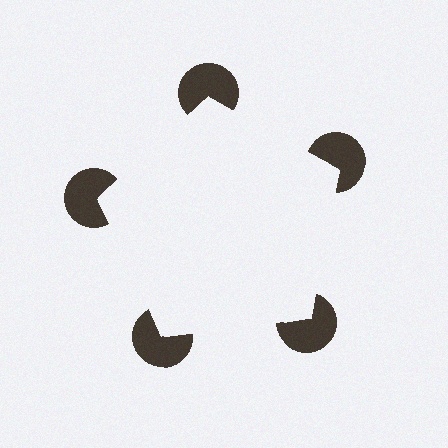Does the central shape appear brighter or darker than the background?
It typically appears slightly brighter than the background, even though no actual brightness change is drawn.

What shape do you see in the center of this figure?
An illusory pentagon — its edges are inferred from the aligned wedge cuts in the pac-man discs, not physically drawn.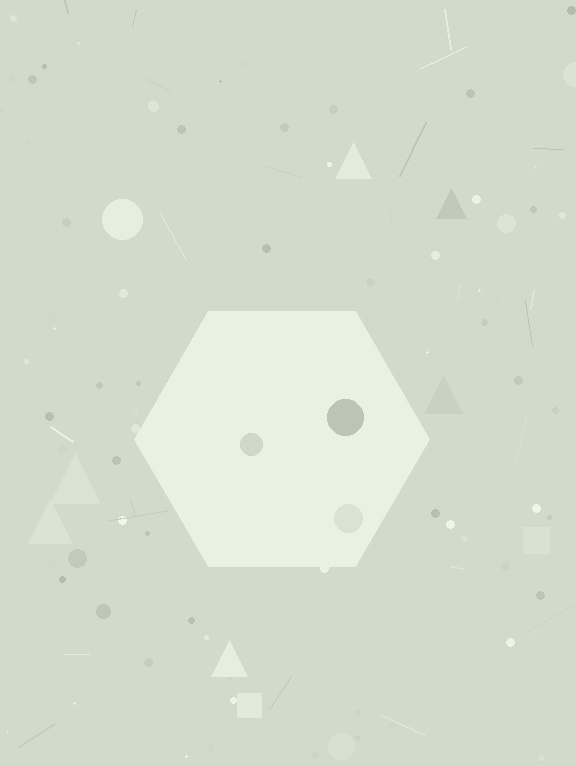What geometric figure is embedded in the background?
A hexagon is embedded in the background.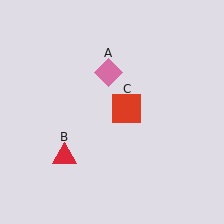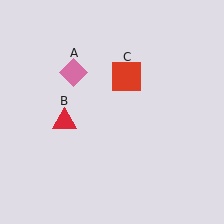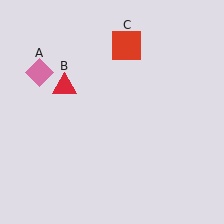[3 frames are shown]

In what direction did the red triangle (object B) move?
The red triangle (object B) moved up.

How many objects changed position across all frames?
3 objects changed position: pink diamond (object A), red triangle (object B), red square (object C).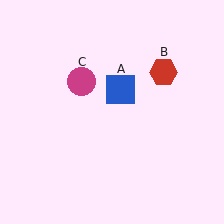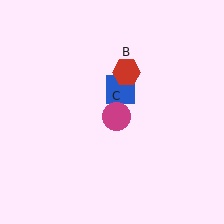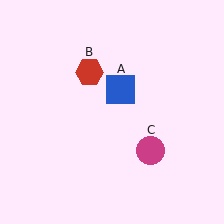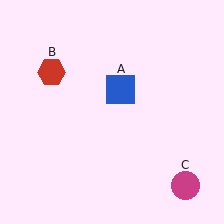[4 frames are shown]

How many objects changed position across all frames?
2 objects changed position: red hexagon (object B), magenta circle (object C).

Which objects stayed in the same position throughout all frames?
Blue square (object A) remained stationary.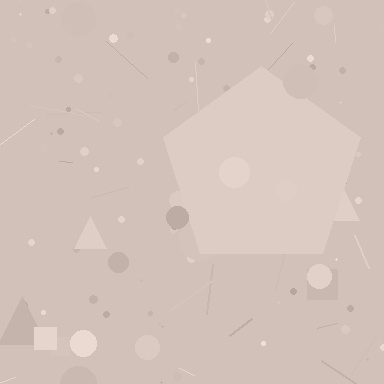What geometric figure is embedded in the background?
A pentagon is embedded in the background.